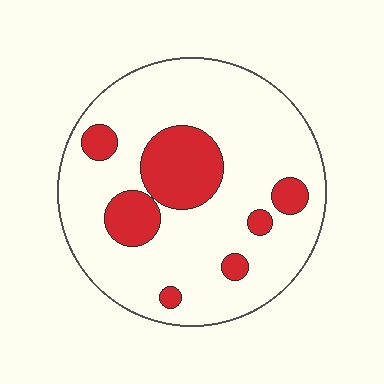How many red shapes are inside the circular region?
7.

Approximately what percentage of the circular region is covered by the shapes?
Approximately 20%.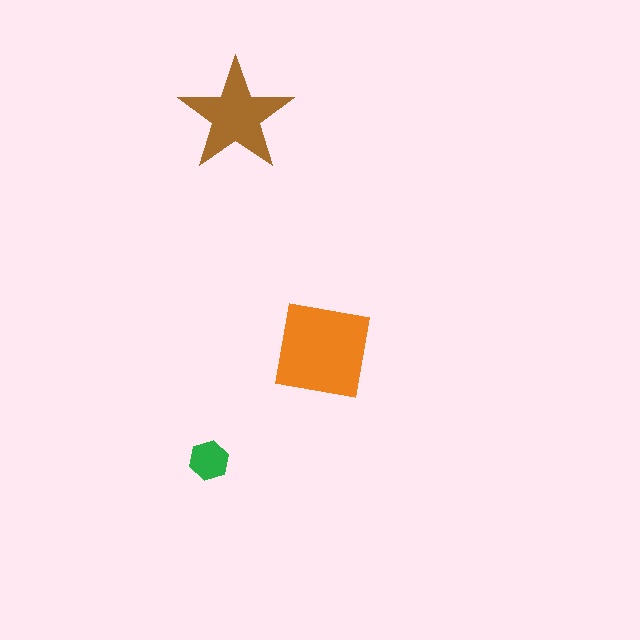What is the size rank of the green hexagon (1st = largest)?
3rd.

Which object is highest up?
The brown star is topmost.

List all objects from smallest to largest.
The green hexagon, the brown star, the orange square.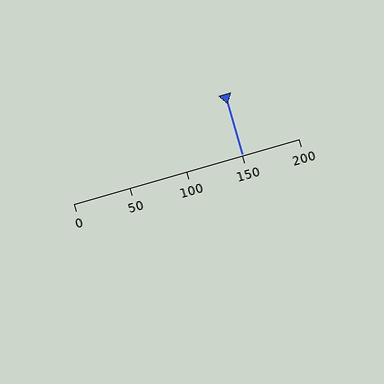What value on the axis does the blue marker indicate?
The marker indicates approximately 150.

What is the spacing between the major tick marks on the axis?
The major ticks are spaced 50 apart.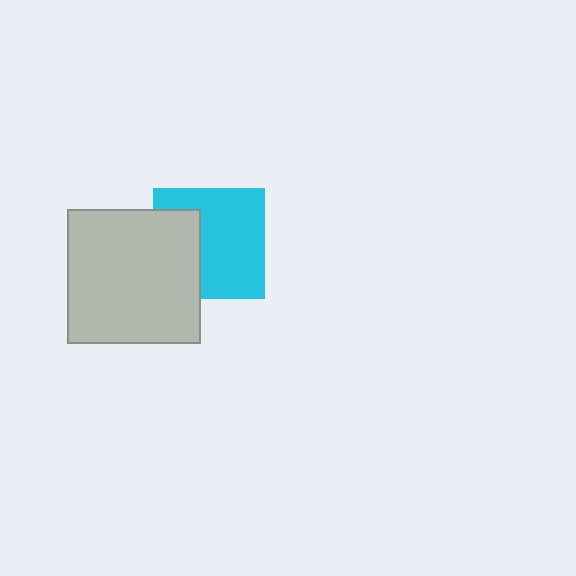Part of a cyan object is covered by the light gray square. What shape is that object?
It is a square.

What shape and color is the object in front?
The object in front is a light gray square.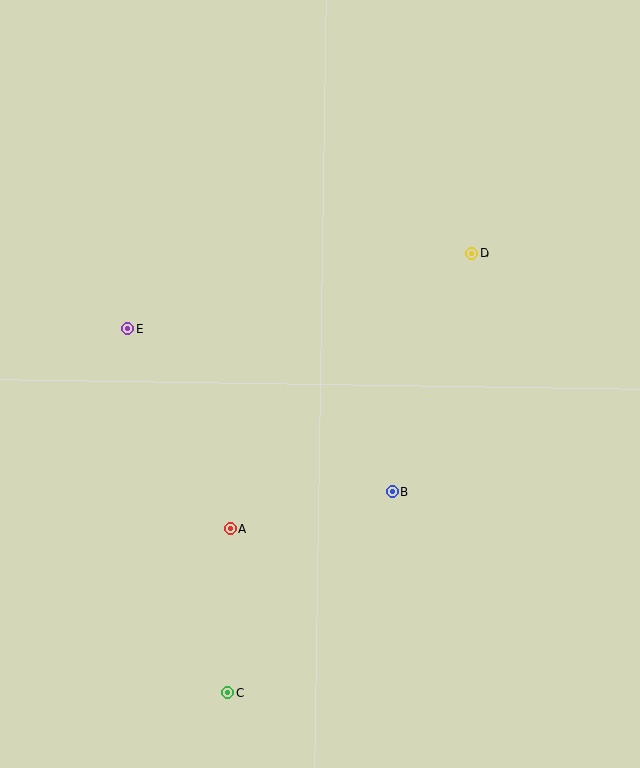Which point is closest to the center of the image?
Point B at (393, 492) is closest to the center.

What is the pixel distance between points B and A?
The distance between B and A is 167 pixels.